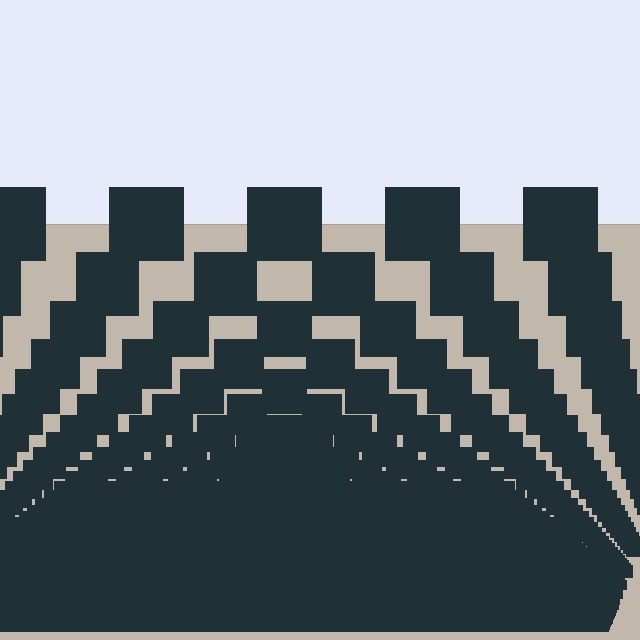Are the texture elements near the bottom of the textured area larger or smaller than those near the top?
Smaller. The gradient is inverted — elements near the bottom are smaller and denser.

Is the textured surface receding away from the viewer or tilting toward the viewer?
The surface appears to tilt toward the viewer. Texture elements get larger and sparser toward the top.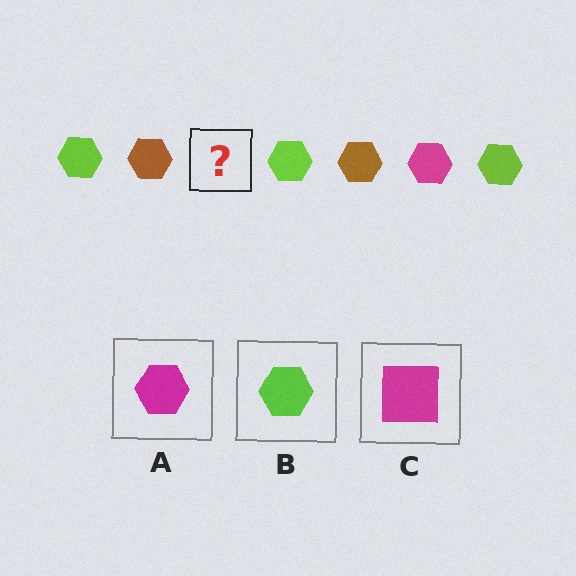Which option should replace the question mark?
Option A.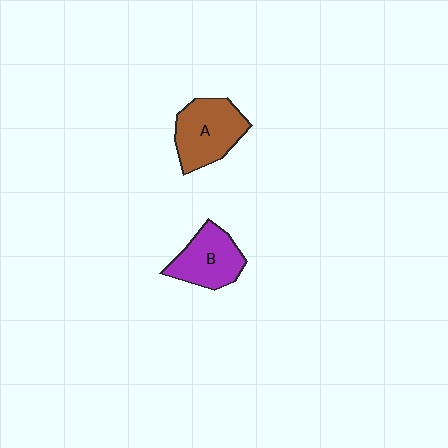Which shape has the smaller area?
Shape B (purple).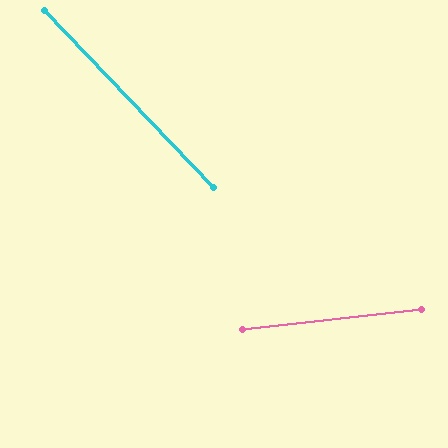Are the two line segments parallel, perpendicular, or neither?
Neither parallel nor perpendicular — they differ by about 53°.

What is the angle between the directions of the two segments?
Approximately 53 degrees.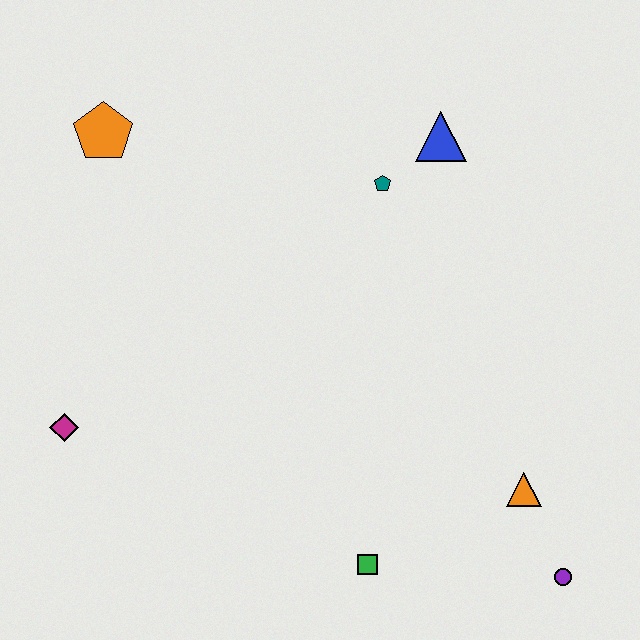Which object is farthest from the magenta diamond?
The purple circle is farthest from the magenta diamond.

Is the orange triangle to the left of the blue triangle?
No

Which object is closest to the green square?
The orange triangle is closest to the green square.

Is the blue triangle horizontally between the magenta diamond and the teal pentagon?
No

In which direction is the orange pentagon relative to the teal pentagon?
The orange pentagon is to the left of the teal pentagon.